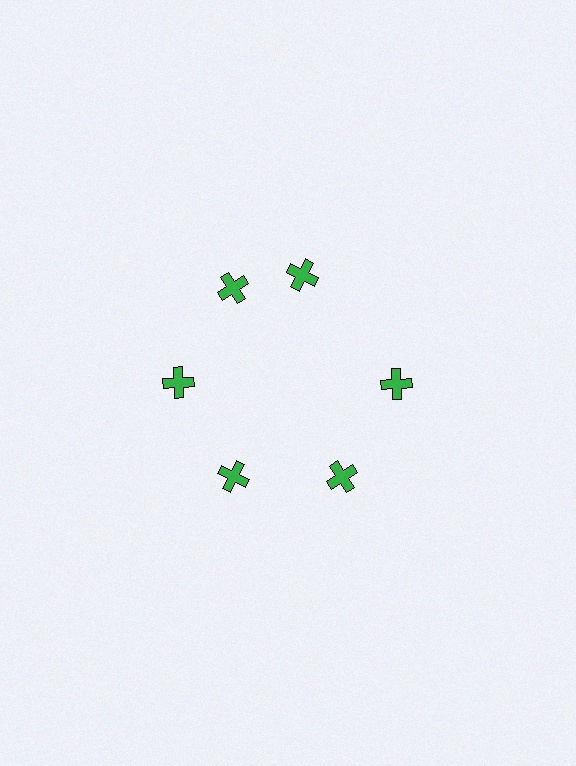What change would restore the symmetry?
The symmetry would be restored by rotating it back into even spacing with its neighbors so that all 6 crosses sit at equal angles and equal distance from the center.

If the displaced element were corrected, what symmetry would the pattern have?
It would have 6-fold rotational symmetry — the pattern would map onto itself every 60 degrees.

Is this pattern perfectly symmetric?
No. The 6 green crosses are arranged in a ring, but one element near the 1 o'clock position is rotated out of alignment along the ring, breaking the 6-fold rotational symmetry.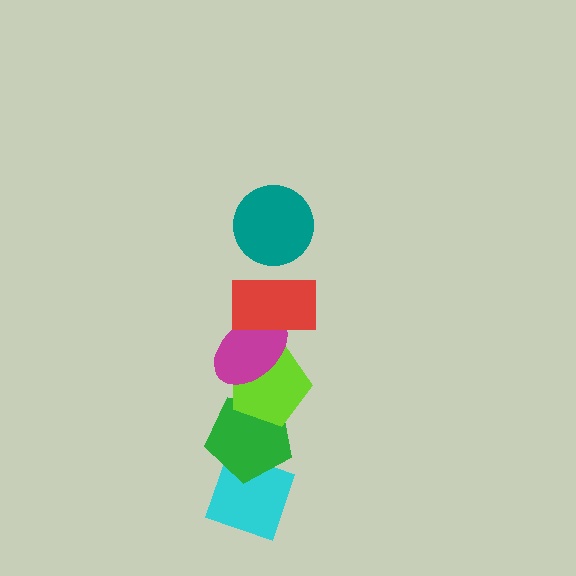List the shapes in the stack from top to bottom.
From top to bottom: the teal circle, the red rectangle, the magenta ellipse, the lime pentagon, the green pentagon, the cyan diamond.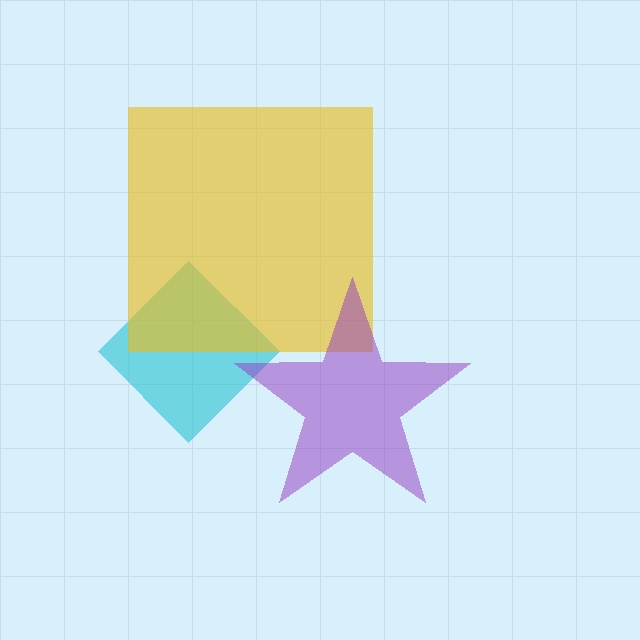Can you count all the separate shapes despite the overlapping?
Yes, there are 3 separate shapes.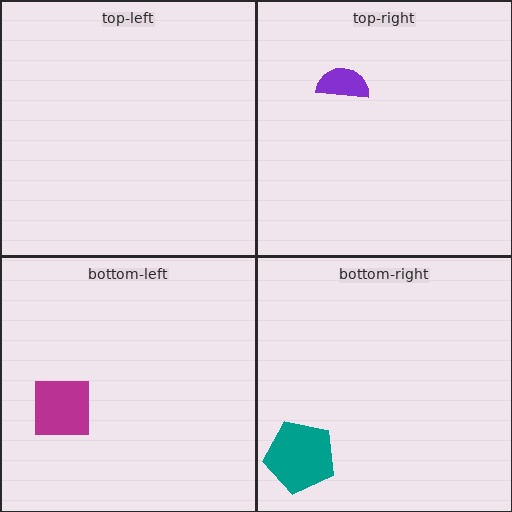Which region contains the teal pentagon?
The bottom-right region.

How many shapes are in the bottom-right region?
1.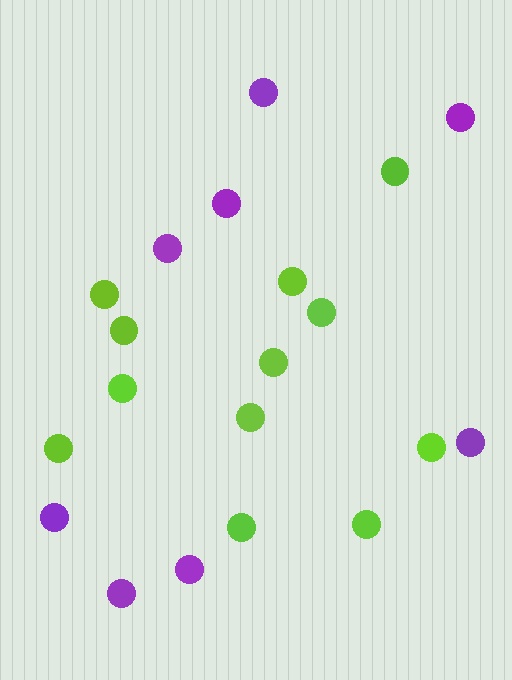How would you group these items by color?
There are 2 groups: one group of purple circles (8) and one group of lime circles (12).